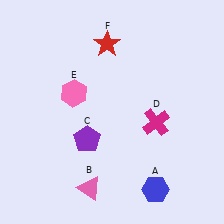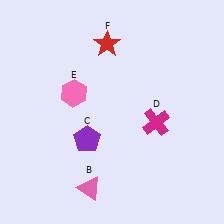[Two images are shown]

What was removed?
The blue hexagon (A) was removed in Image 2.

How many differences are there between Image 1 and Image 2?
There is 1 difference between the two images.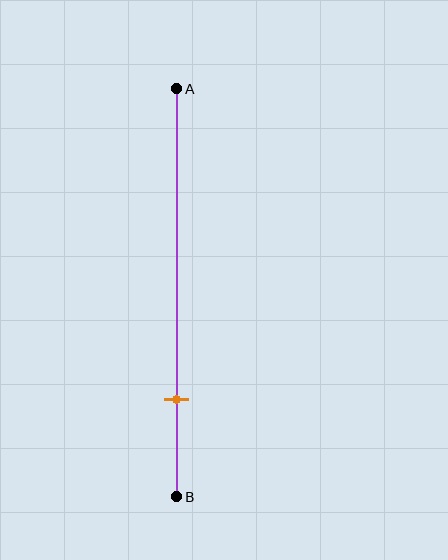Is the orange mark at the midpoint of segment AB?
No, the mark is at about 75% from A, not at the 50% midpoint.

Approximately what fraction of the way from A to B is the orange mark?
The orange mark is approximately 75% of the way from A to B.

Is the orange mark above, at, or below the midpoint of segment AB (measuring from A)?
The orange mark is below the midpoint of segment AB.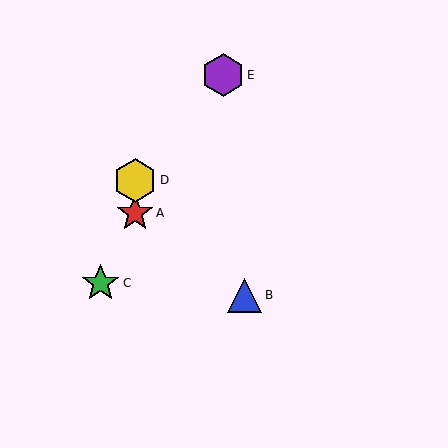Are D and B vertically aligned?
No, D is at x≈135 and B is at x≈245.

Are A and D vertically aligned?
Yes, both are at x≈135.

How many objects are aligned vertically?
2 objects (A, D) are aligned vertically.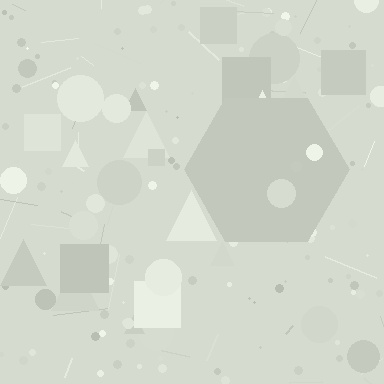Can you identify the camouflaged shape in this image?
The camouflaged shape is a hexagon.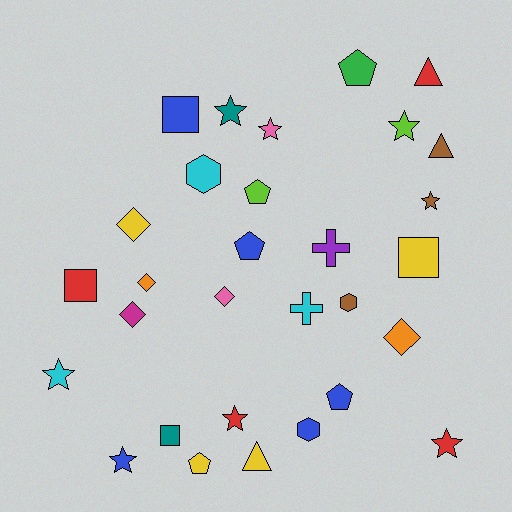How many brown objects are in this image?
There are 3 brown objects.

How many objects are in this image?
There are 30 objects.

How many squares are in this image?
There are 4 squares.